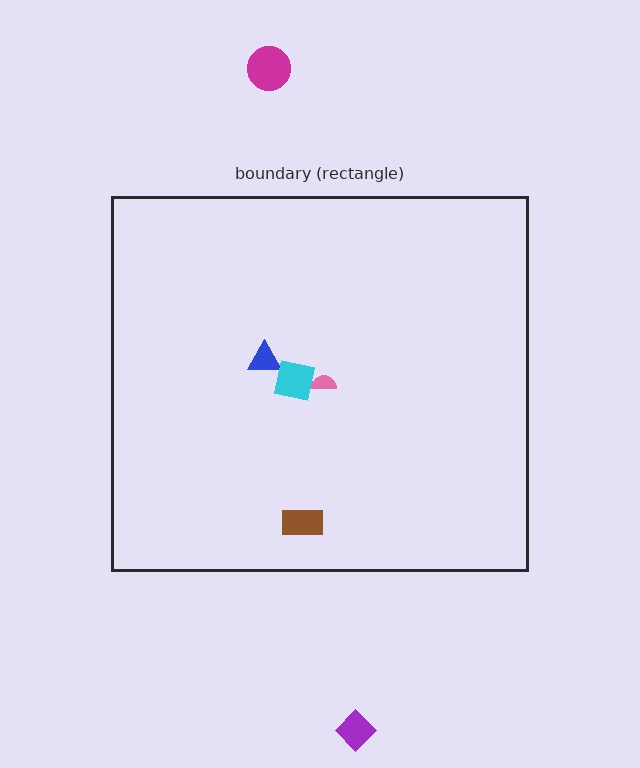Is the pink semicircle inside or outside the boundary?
Inside.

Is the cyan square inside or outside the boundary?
Inside.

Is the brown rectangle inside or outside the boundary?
Inside.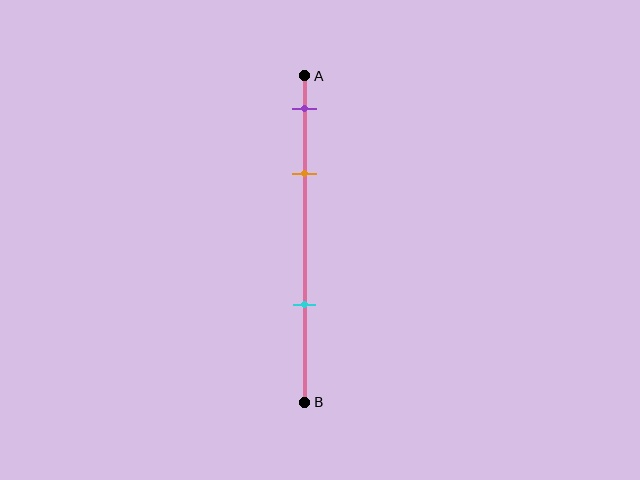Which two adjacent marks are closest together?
The purple and orange marks are the closest adjacent pair.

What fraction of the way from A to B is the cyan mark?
The cyan mark is approximately 70% (0.7) of the way from A to B.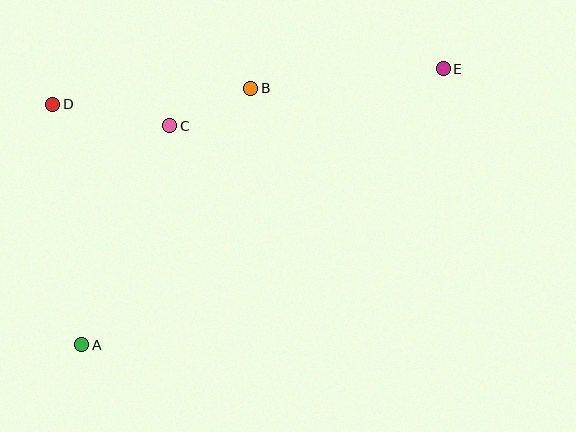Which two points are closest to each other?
Points B and C are closest to each other.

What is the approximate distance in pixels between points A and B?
The distance between A and B is approximately 307 pixels.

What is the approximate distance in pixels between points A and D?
The distance between A and D is approximately 242 pixels.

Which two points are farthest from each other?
Points A and E are farthest from each other.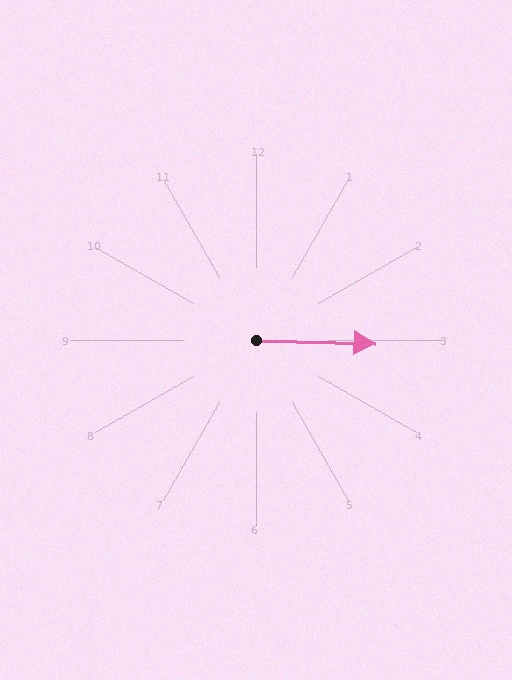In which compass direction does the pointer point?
East.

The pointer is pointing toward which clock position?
Roughly 3 o'clock.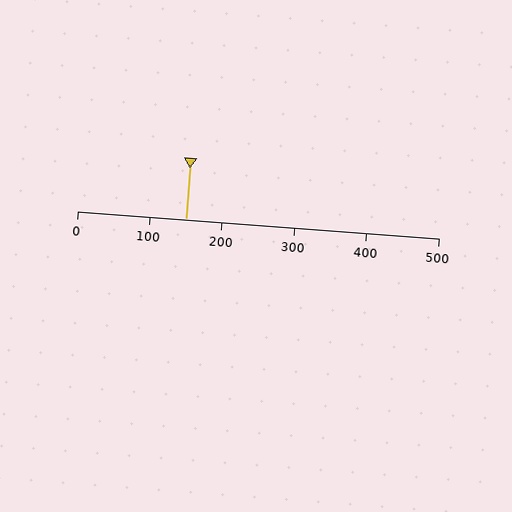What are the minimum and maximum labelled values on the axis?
The axis runs from 0 to 500.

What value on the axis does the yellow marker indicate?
The marker indicates approximately 150.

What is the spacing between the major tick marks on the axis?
The major ticks are spaced 100 apart.